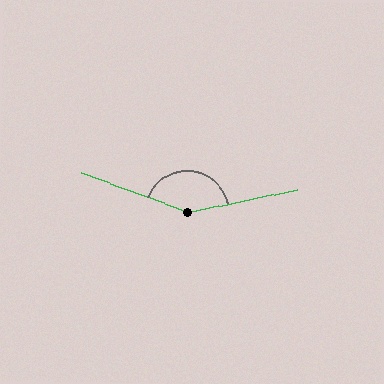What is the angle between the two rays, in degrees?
Approximately 148 degrees.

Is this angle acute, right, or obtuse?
It is obtuse.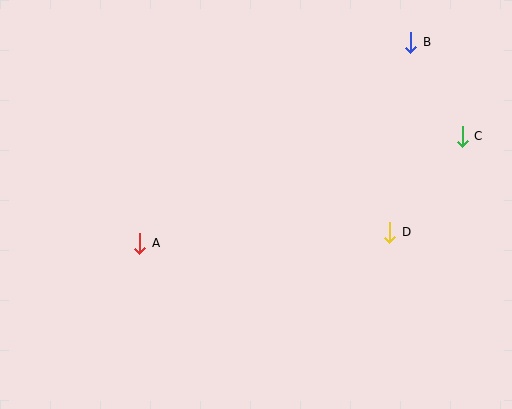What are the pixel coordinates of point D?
Point D is at (390, 232).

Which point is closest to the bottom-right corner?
Point D is closest to the bottom-right corner.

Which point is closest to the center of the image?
Point A at (140, 243) is closest to the center.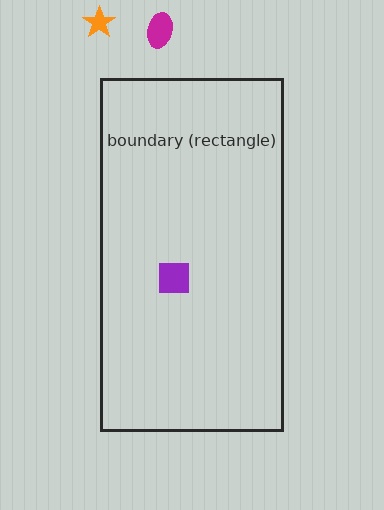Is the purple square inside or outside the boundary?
Inside.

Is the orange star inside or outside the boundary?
Outside.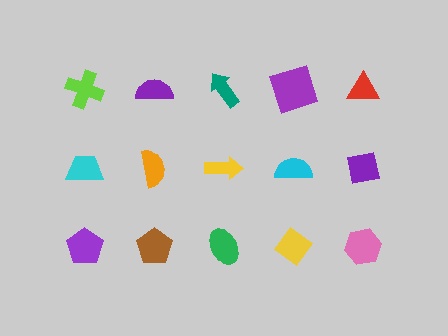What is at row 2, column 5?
A purple square.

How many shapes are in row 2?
5 shapes.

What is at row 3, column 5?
A pink hexagon.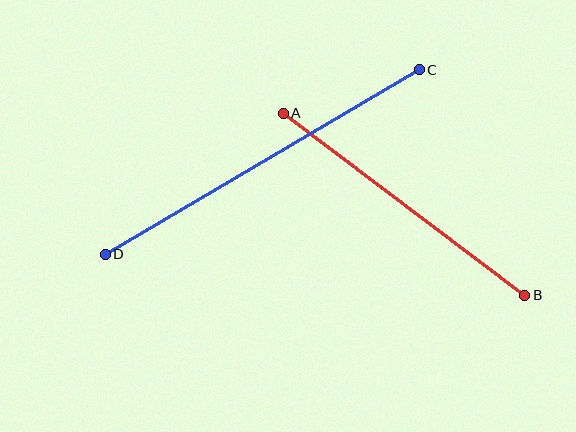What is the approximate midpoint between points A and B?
The midpoint is at approximately (404, 204) pixels.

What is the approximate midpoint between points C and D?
The midpoint is at approximately (262, 162) pixels.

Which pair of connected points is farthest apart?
Points C and D are farthest apart.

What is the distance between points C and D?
The distance is approximately 364 pixels.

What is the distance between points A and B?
The distance is approximately 302 pixels.